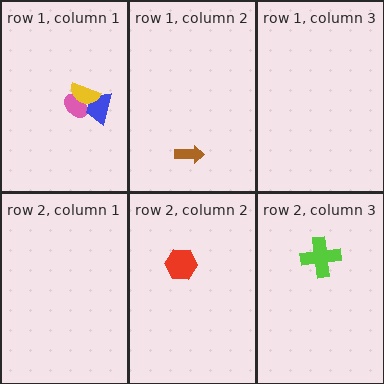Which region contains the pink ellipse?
The row 1, column 1 region.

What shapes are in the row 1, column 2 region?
The brown arrow.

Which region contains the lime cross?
The row 2, column 3 region.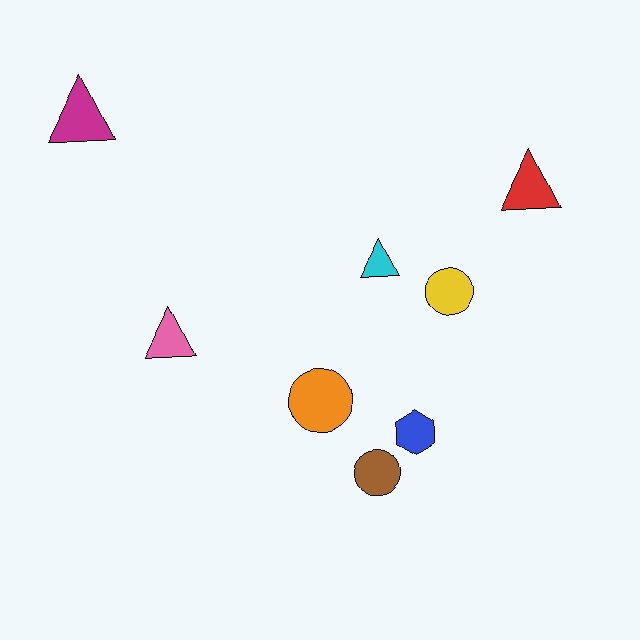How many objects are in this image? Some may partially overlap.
There are 8 objects.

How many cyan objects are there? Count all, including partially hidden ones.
There is 1 cyan object.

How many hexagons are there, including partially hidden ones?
There is 1 hexagon.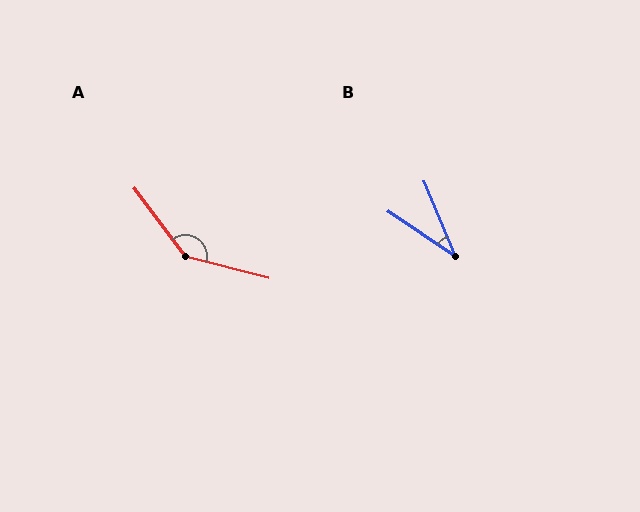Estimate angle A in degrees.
Approximately 141 degrees.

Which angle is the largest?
A, at approximately 141 degrees.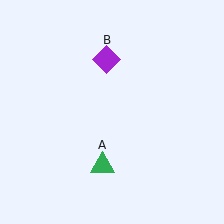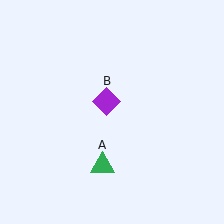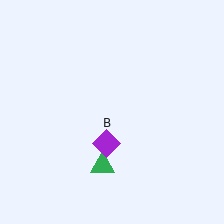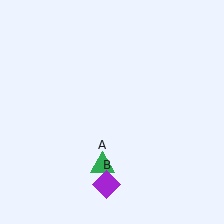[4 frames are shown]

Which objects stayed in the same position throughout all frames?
Green triangle (object A) remained stationary.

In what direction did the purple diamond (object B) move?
The purple diamond (object B) moved down.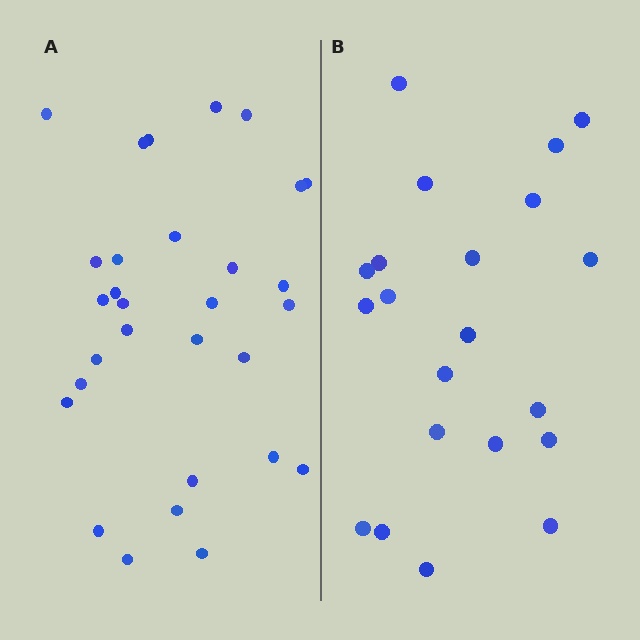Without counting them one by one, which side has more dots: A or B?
Region A (the left region) has more dots.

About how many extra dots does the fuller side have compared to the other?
Region A has roughly 8 or so more dots than region B.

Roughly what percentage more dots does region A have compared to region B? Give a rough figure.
About 45% more.